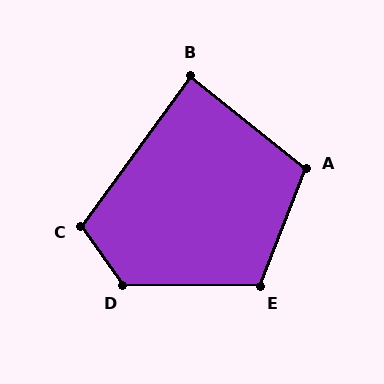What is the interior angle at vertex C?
Approximately 109 degrees (obtuse).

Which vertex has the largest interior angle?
D, at approximately 126 degrees.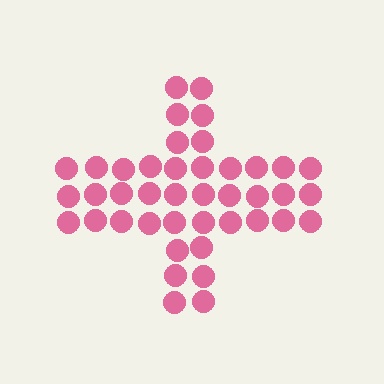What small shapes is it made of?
It is made of small circles.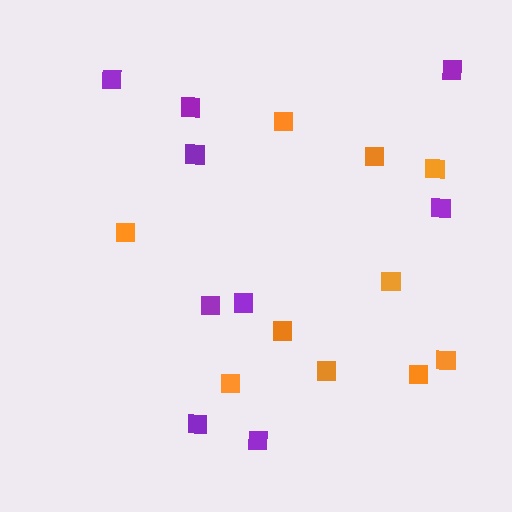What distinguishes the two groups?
There are 2 groups: one group of purple squares (9) and one group of orange squares (10).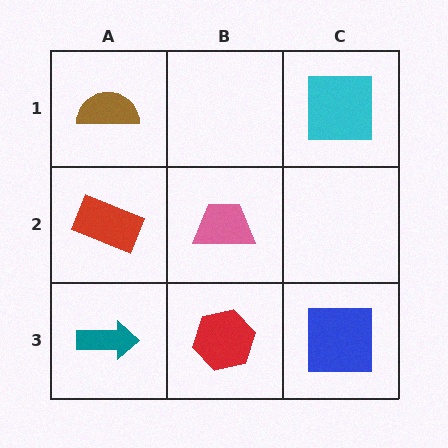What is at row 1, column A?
A brown semicircle.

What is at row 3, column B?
A red hexagon.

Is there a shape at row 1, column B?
No, that cell is empty.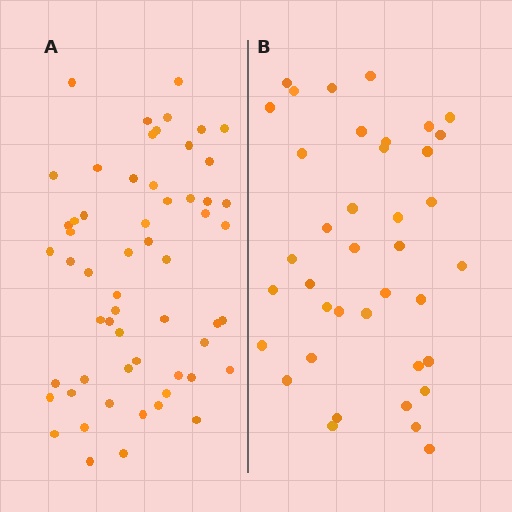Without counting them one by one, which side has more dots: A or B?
Region A (the left region) has more dots.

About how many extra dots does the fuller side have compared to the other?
Region A has approximately 20 more dots than region B.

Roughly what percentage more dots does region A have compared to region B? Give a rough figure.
About 50% more.